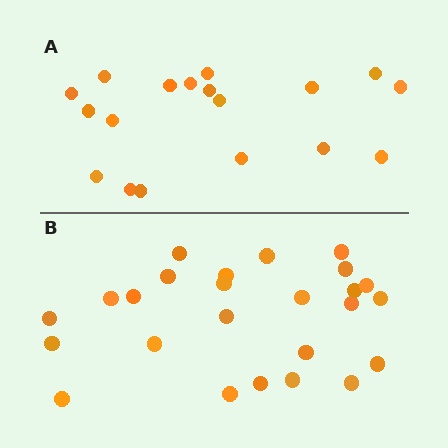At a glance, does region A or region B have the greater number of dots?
Region B (the bottom region) has more dots.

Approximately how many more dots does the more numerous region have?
Region B has roughly 8 or so more dots than region A.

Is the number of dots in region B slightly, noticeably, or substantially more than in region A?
Region B has noticeably more, but not dramatically so. The ratio is roughly 1.4 to 1.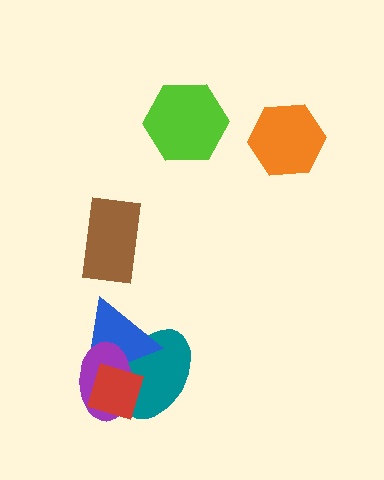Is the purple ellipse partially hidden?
Yes, it is partially covered by another shape.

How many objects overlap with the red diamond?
3 objects overlap with the red diamond.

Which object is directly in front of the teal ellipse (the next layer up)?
The blue triangle is directly in front of the teal ellipse.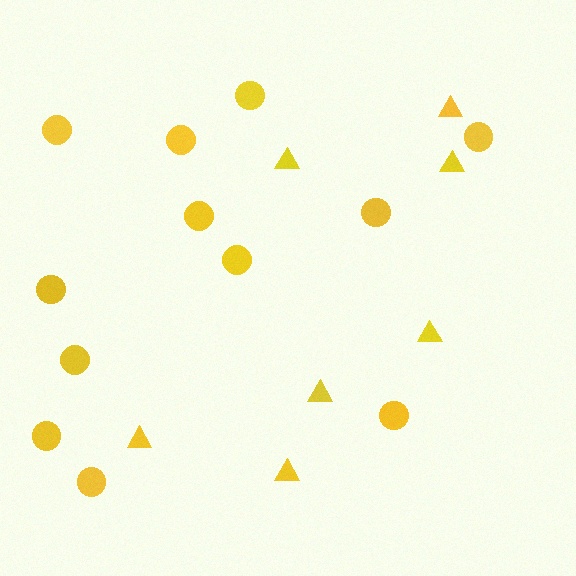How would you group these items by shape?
There are 2 groups: one group of triangles (7) and one group of circles (12).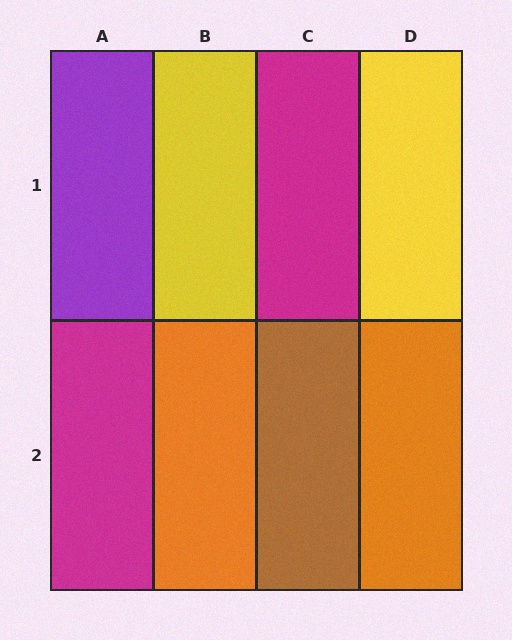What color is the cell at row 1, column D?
Yellow.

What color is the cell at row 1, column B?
Yellow.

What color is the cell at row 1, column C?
Magenta.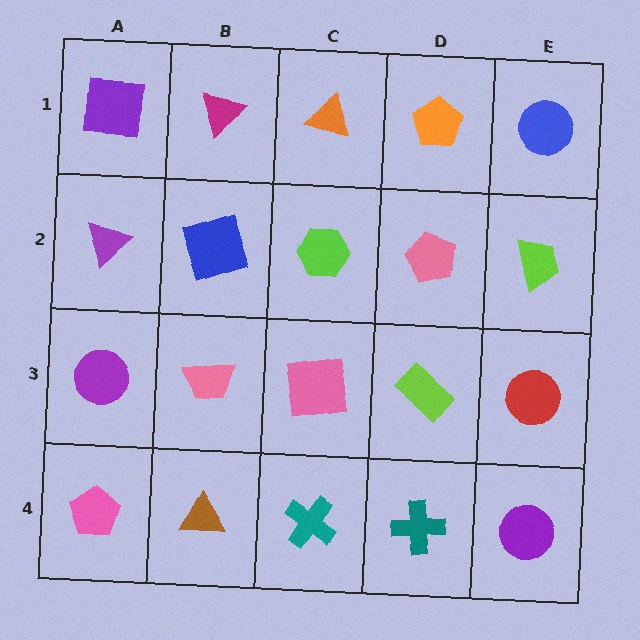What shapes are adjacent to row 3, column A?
A purple triangle (row 2, column A), a pink pentagon (row 4, column A), a pink trapezoid (row 3, column B).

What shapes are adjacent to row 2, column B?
A magenta triangle (row 1, column B), a pink trapezoid (row 3, column B), a purple triangle (row 2, column A), a lime hexagon (row 2, column C).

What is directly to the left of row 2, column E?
A pink pentagon.